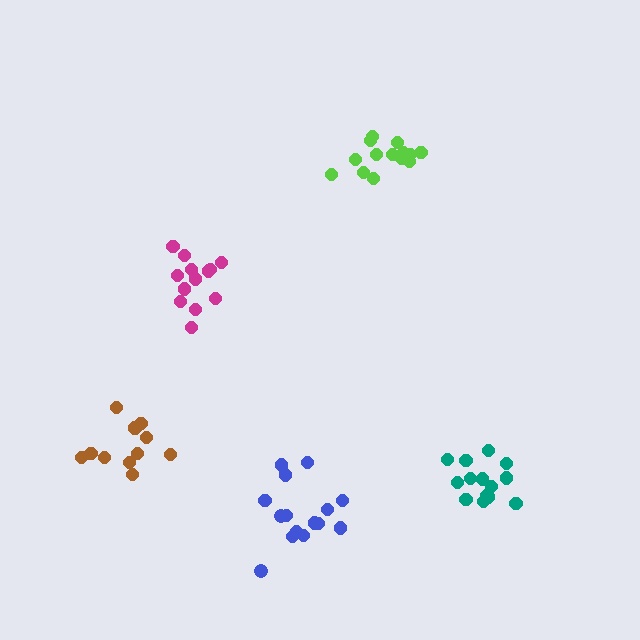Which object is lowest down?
The blue cluster is bottommost.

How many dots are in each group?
Group 1: 15 dots, Group 2: 13 dots, Group 3: 14 dots, Group 4: 12 dots, Group 5: 15 dots (69 total).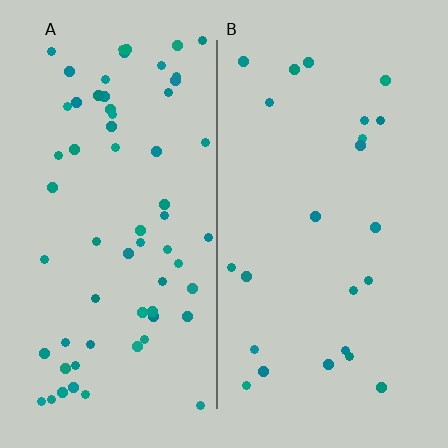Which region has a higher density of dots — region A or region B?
A (the left).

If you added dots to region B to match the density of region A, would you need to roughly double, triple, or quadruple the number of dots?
Approximately triple.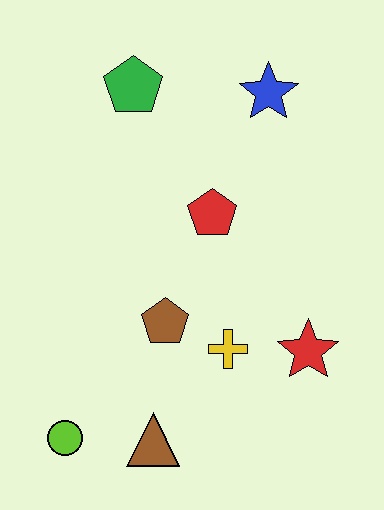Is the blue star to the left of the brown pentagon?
No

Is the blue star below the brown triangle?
No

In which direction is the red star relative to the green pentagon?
The red star is below the green pentagon.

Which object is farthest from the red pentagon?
The lime circle is farthest from the red pentagon.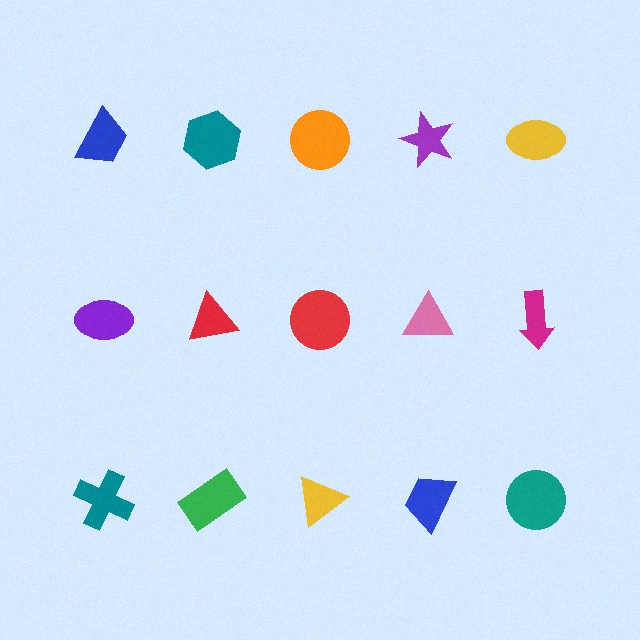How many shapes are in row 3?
5 shapes.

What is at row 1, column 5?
A yellow ellipse.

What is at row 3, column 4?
A blue trapezoid.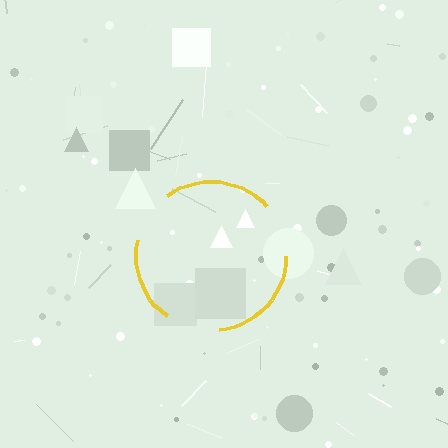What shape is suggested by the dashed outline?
The dashed outline suggests a circle.